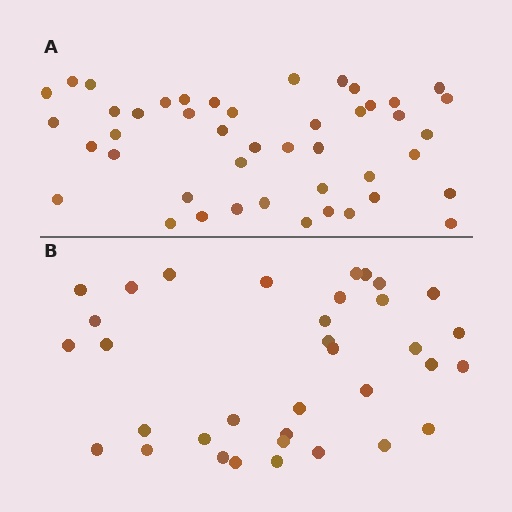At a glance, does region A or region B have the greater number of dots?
Region A (the top region) has more dots.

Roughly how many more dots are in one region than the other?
Region A has roughly 10 or so more dots than region B.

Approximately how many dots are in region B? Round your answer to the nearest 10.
About 40 dots. (The exact count is 35, which rounds to 40.)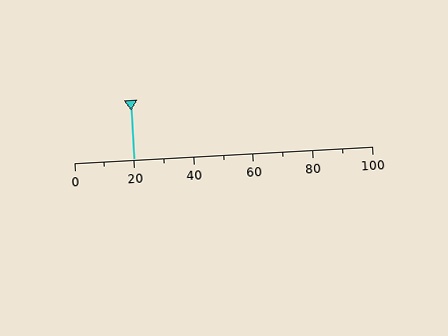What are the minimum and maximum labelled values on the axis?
The axis runs from 0 to 100.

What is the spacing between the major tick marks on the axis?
The major ticks are spaced 20 apart.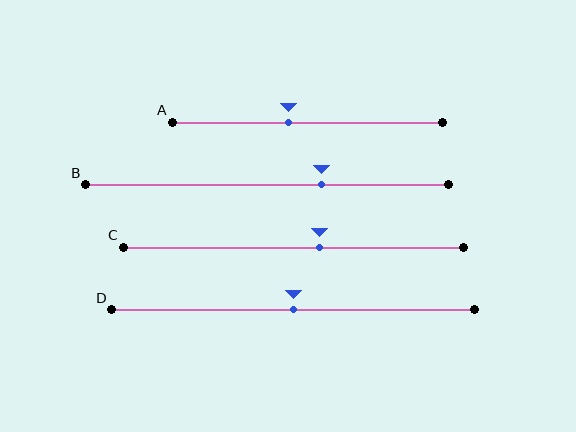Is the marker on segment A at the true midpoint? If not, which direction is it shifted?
No, the marker on segment A is shifted to the left by about 7% of the segment length.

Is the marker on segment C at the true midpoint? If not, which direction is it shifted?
No, the marker on segment C is shifted to the right by about 8% of the segment length.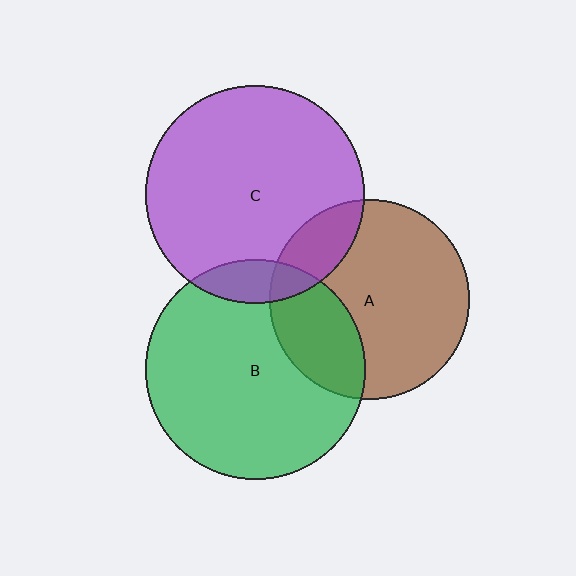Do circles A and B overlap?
Yes.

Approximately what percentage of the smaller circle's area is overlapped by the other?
Approximately 25%.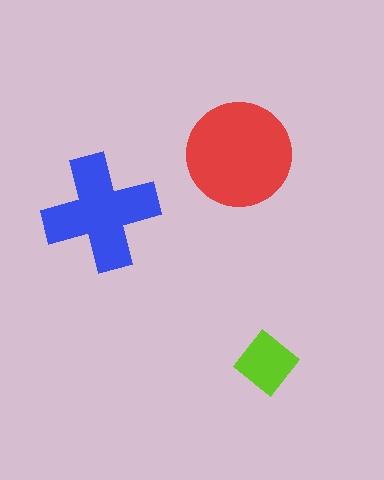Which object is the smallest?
The lime diamond.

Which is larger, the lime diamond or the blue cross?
The blue cross.